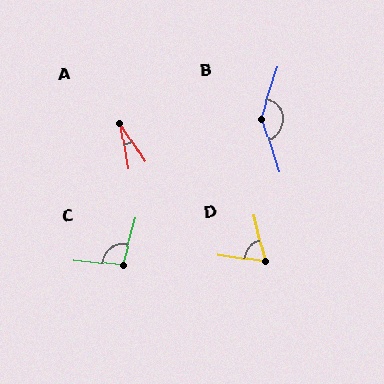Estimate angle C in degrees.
Approximately 100 degrees.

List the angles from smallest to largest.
A (23°), D (67°), C (100°), B (144°).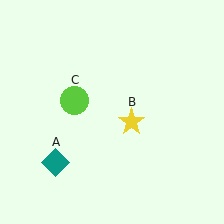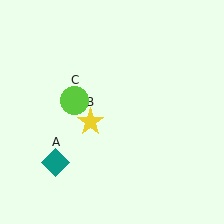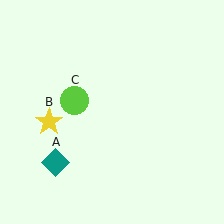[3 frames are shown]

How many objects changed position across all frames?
1 object changed position: yellow star (object B).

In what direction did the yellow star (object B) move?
The yellow star (object B) moved left.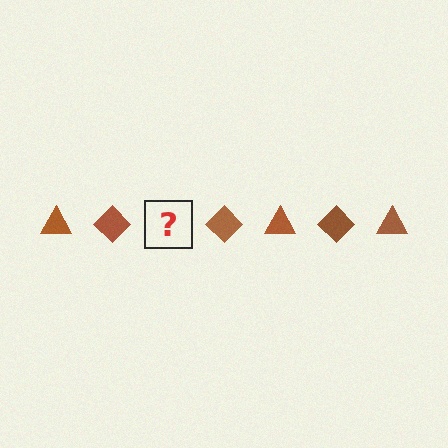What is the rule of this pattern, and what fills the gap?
The rule is that the pattern cycles through triangle, diamond shapes in brown. The gap should be filled with a brown triangle.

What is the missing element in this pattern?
The missing element is a brown triangle.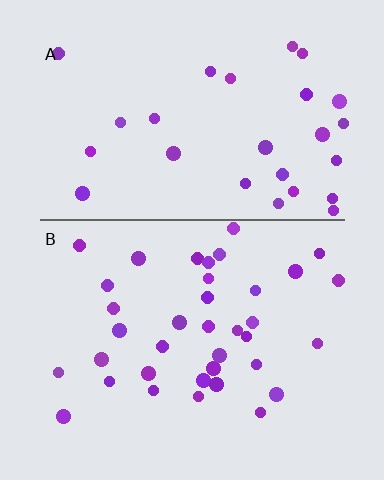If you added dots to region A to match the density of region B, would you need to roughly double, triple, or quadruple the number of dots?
Approximately double.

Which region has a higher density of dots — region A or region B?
B (the bottom).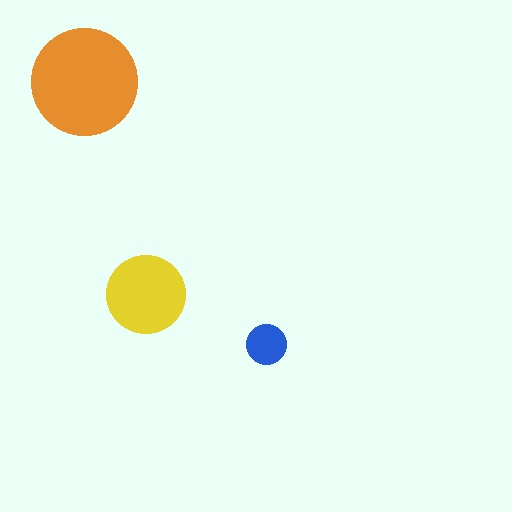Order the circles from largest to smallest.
the orange one, the yellow one, the blue one.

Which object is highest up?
The orange circle is topmost.